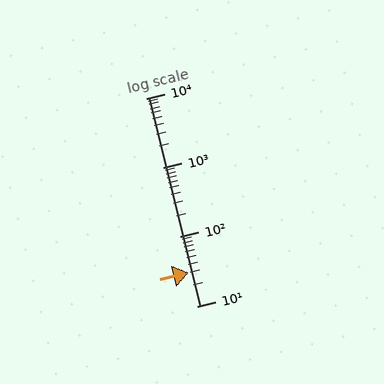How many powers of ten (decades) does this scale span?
The scale spans 3 decades, from 10 to 10000.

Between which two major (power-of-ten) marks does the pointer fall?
The pointer is between 10 and 100.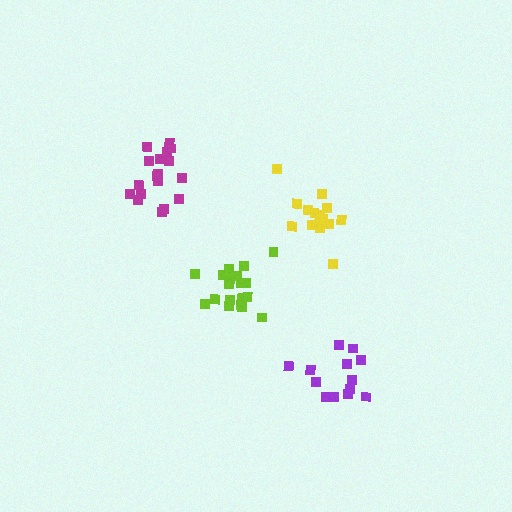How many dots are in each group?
Group 1: 14 dots, Group 2: 18 dots, Group 3: 13 dots, Group 4: 19 dots (64 total).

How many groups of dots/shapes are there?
There are 4 groups.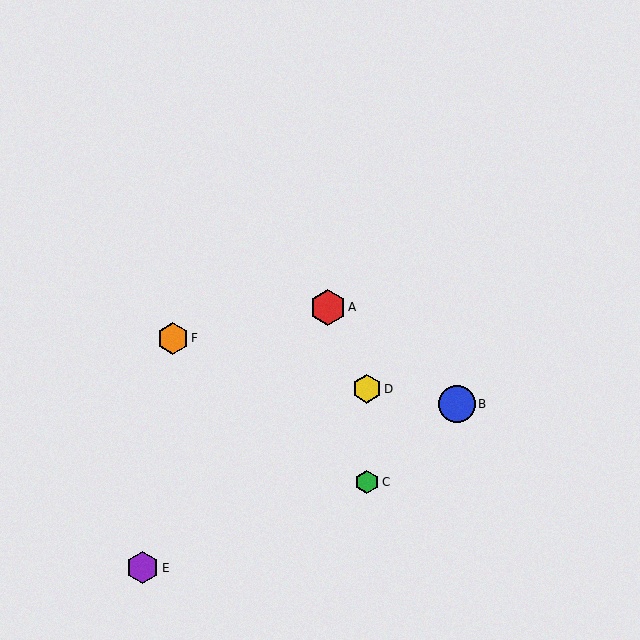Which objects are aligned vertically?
Objects C, D are aligned vertically.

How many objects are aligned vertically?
2 objects (C, D) are aligned vertically.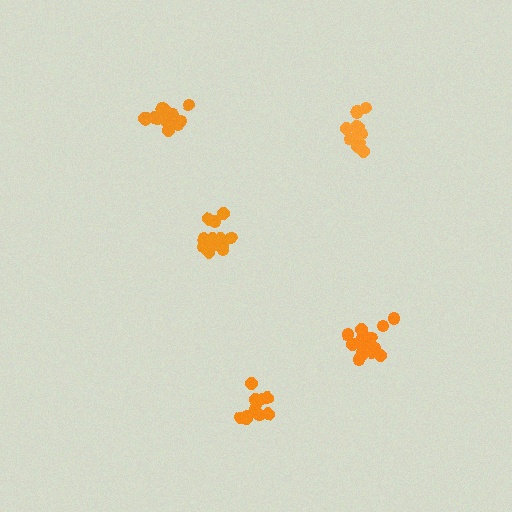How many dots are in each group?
Group 1: 17 dots, Group 2: 15 dots, Group 3: 15 dots, Group 4: 13 dots, Group 5: 11 dots (71 total).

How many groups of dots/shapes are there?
There are 5 groups.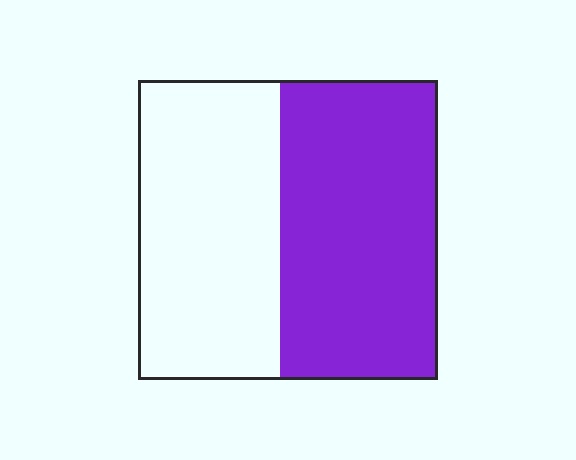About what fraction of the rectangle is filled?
About one half (1/2).